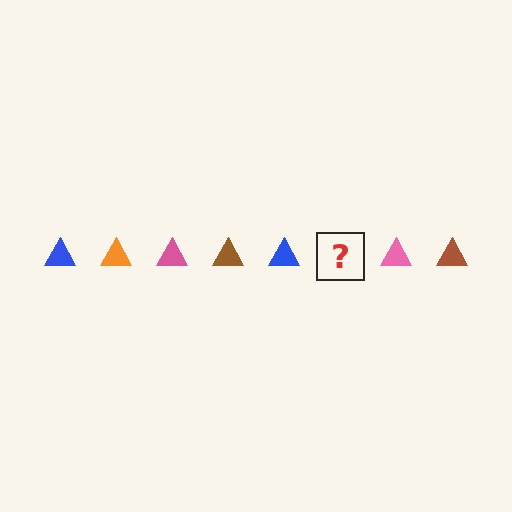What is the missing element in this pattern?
The missing element is an orange triangle.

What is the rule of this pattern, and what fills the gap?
The rule is that the pattern cycles through blue, orange, pink, brown triangles. The gap should be filled with an orange triangle.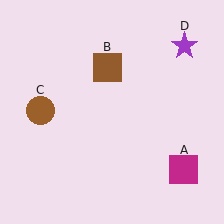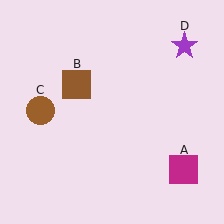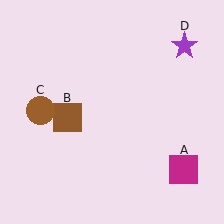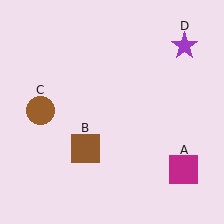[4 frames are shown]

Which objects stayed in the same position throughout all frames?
Magenta square (object A) and brown circle (object C) and purple star (object D) remained stationary.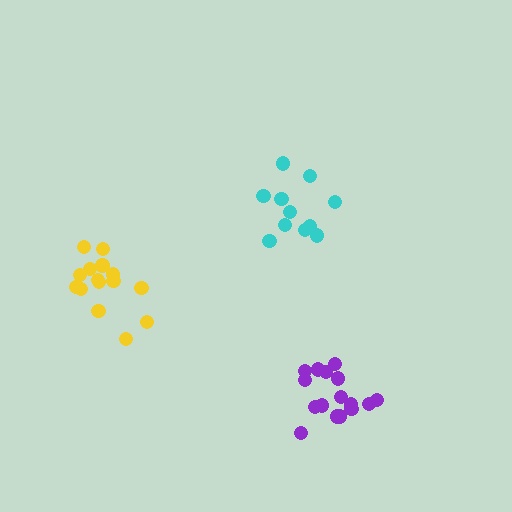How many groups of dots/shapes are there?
There are 3 groups.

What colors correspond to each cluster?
The clusters are colored: cyan, yellow, purple.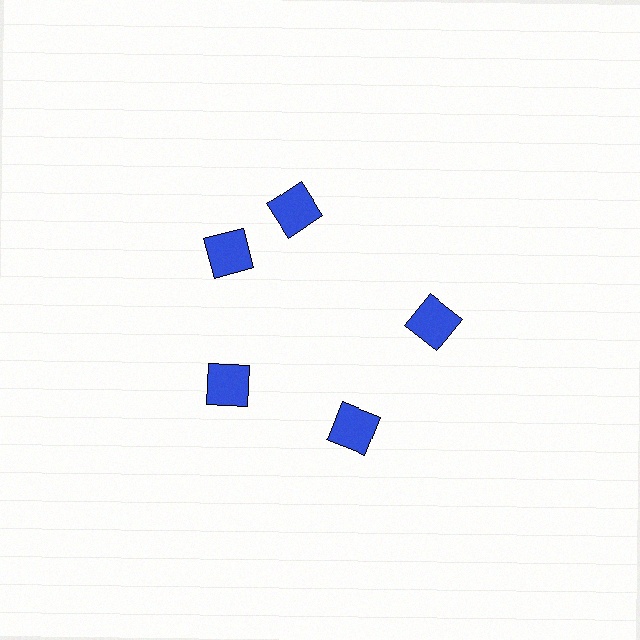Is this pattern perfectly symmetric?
No. The 5 blue squares are arranged in a ring, but one element near the 1 o'clock position is rotated out of alignment along the ring, breaking the 5-fold rotational symmetry.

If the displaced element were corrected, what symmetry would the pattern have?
It would have 5-fold rotational symmetry — the pattern would map onto itself every 72 degrees.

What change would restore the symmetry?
The symmetry would be restored by rotating it back into even spacing with its neighbors so that all 5 squares sit at equal angles and equal distance from the center.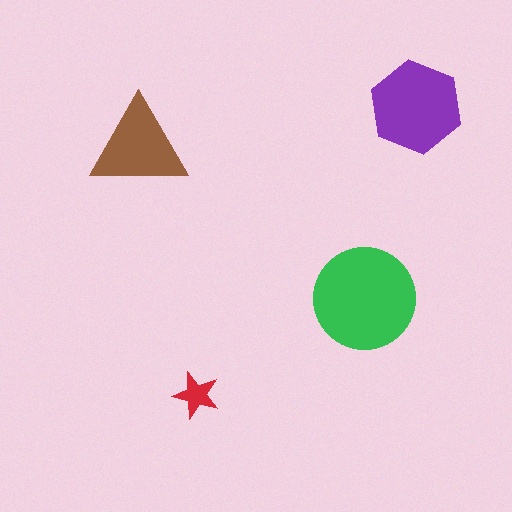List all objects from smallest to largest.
The red star, the brown triangle, the purple hexagon, the green circle.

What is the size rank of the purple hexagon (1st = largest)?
2nd.